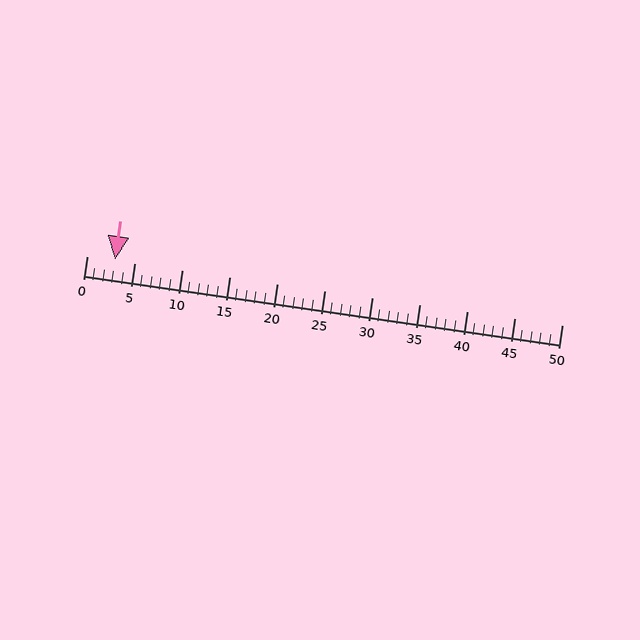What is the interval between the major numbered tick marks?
The major tick marks are spaced 5 units apart.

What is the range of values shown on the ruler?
The ruler shows values from 0 to 50.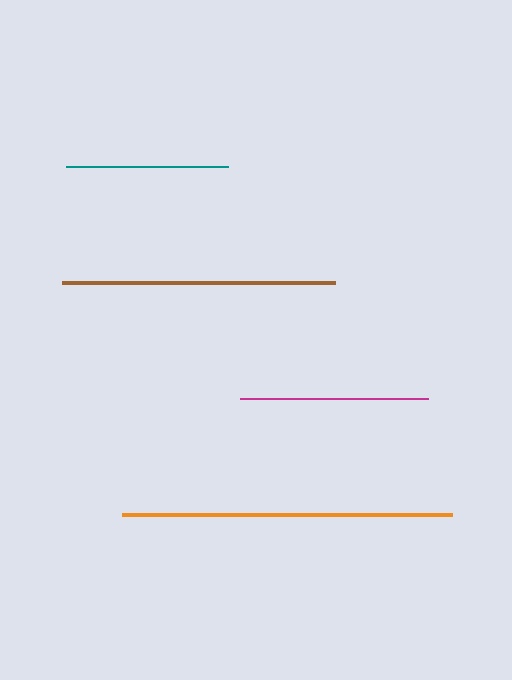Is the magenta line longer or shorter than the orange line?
The orange line is longer than the magenta line.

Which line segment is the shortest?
The teal line is the shortest at approximately 162 pixels.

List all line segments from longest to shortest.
From longest to shortest: orange, brown, magenta, teal.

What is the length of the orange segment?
The orange segment is approximately 331 pixels long.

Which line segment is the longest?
The orange line is the longest at approximately 331 pixels.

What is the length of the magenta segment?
The magenta segment is approximately 188 pixels long.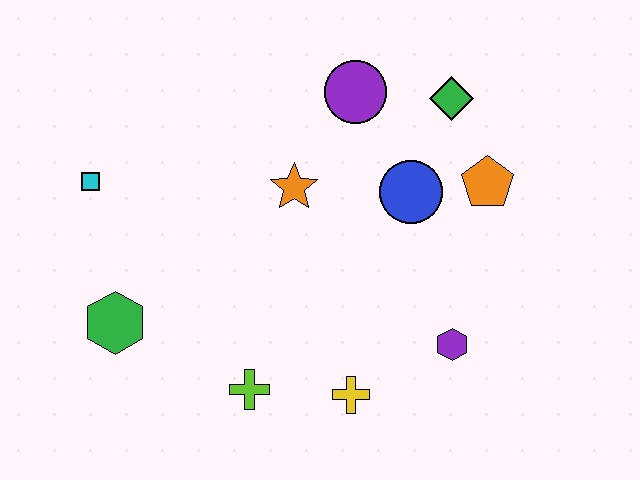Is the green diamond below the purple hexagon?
No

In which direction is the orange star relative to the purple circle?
The orange star is below the purple circle.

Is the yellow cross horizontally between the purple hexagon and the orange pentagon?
No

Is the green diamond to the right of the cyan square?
Yes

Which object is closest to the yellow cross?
The lime cross is closest to the yellow cross.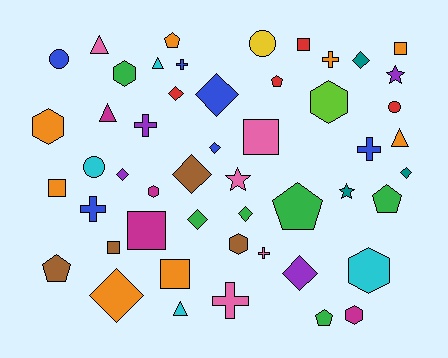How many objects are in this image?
There are 50 objects.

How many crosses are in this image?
There are 7 crosses.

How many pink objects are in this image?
There are 5 pink objects.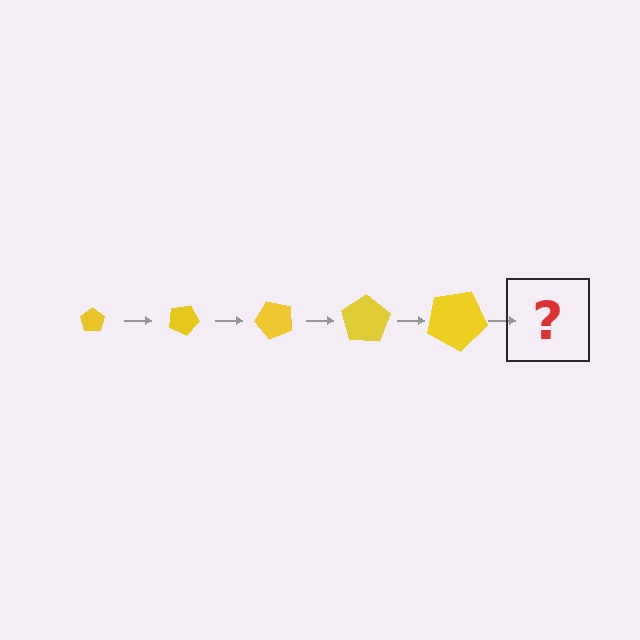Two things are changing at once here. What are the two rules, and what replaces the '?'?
The two rules are that the pentagon grows larger each step and it rotates 25 degrees each step. The '?' should be a pentagon, larger than the previous one and rotated 125 degrees from the start.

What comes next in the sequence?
The next element should be a pentagon, larger than the previous one and rotated 125 degrees from the start.